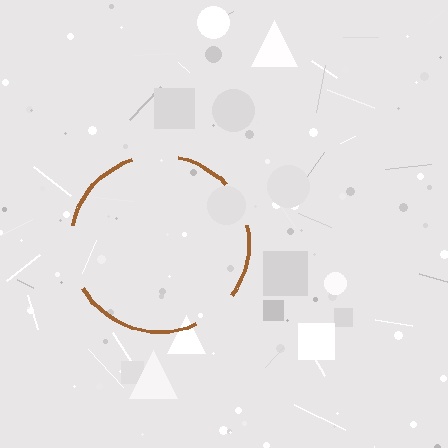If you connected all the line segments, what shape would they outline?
They would outline a circle.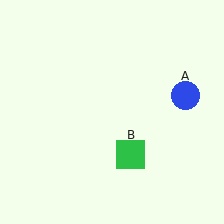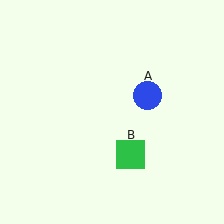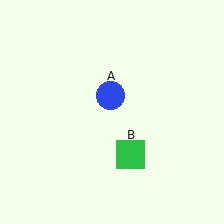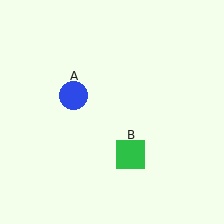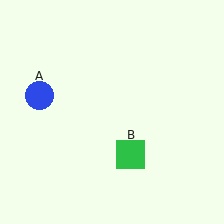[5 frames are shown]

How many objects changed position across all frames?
1 object changed position: blue circle (object A).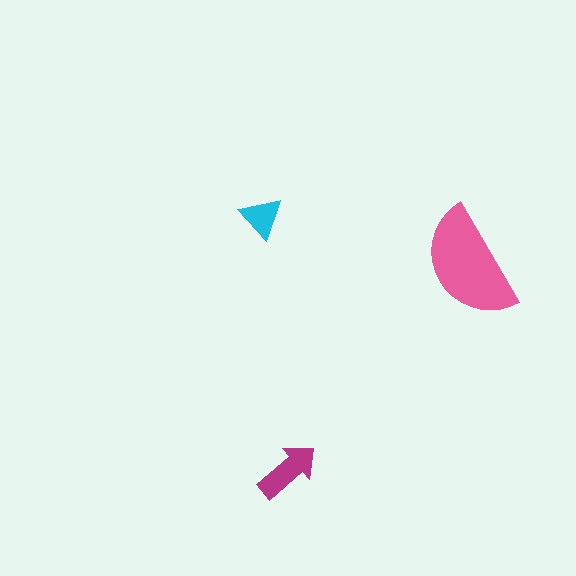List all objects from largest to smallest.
The pink semicircle, the magenta arrow, the cyan triangle.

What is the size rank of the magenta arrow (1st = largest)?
2nd.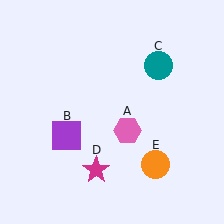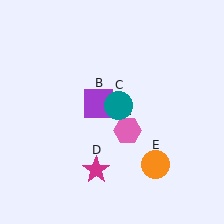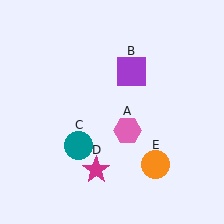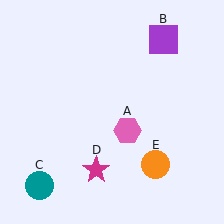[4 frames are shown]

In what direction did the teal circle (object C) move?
The teal circle (object C) moved down and to the left.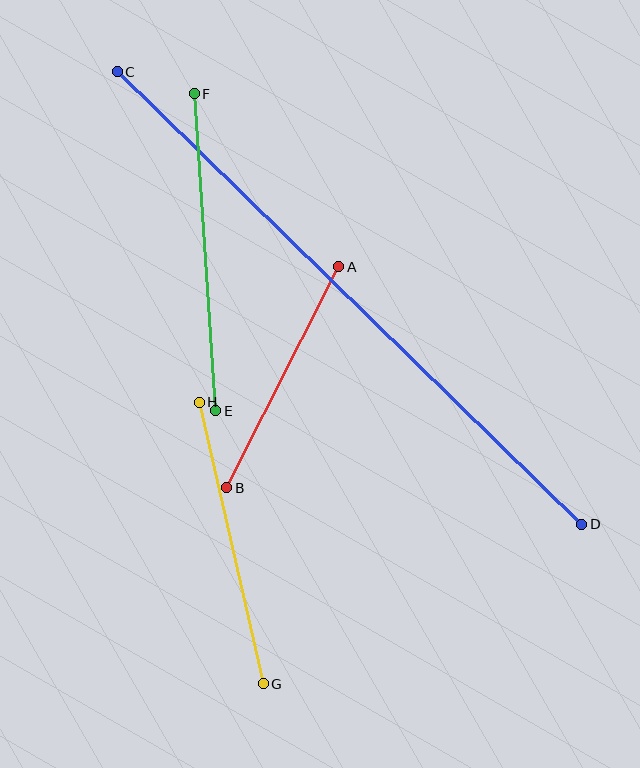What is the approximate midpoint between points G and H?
The midpoint is at approximately (231, 543) pixels.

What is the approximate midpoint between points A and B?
The midpoint is at approximately (283, 377) pixels.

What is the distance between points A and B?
The distance is approximately 248 pixels.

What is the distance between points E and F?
The distance is approximately 318 pixels.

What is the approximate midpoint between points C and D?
The midpoint is at approximately (350, 298) pixels.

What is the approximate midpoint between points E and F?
The midpoint is at approximately (205, 252) pixels.